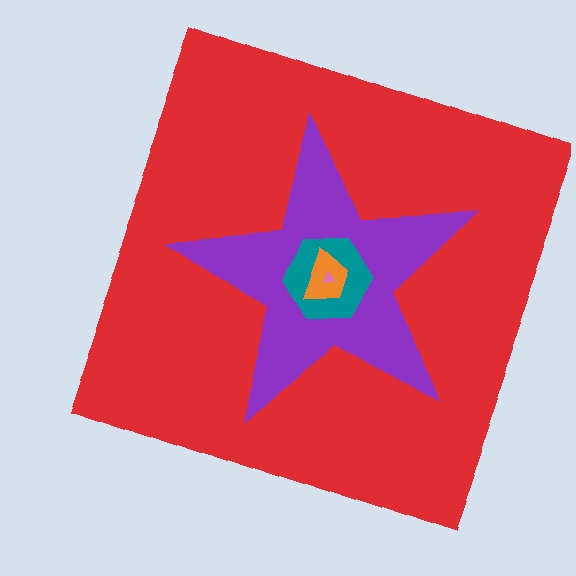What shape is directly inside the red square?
The purple star.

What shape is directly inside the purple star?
The teal hexagon.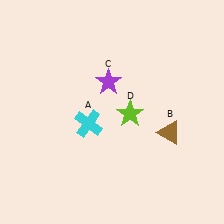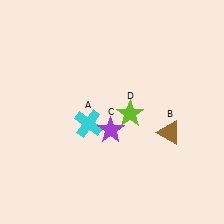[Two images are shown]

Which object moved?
The purple star (C) moved down.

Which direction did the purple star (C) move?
The purple star (C) moved down.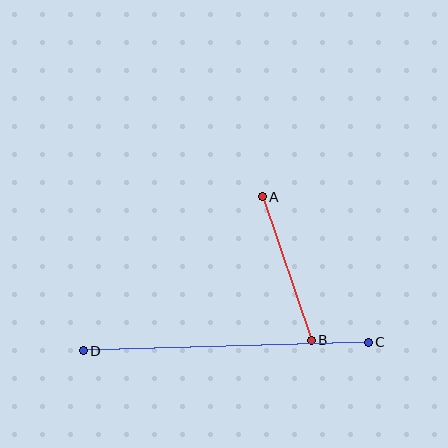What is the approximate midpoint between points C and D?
The midpoint is at approximately (226, 346) pixels.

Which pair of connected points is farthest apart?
Points C and D are farthest apart.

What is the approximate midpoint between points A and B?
The midpoint is at approximately (287, 269) pixels.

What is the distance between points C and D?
The distance is approximately 285 pixels.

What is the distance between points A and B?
The distance is approximately 152 pixels.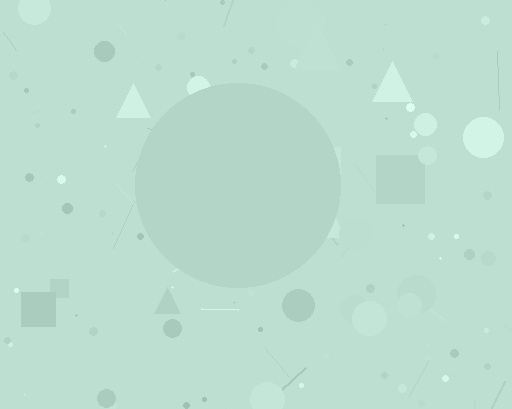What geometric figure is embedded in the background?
A circle is embedded in the background.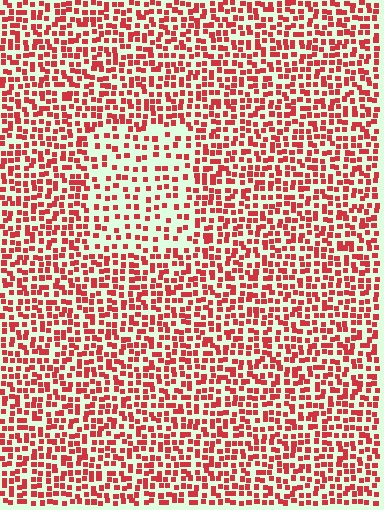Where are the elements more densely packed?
The elements are more densely packed outside the rectangle boundary.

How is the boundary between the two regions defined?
The boundary is defined by a change in element density (approximately 1.9x ratio). All elements are the same color, size, and shape.